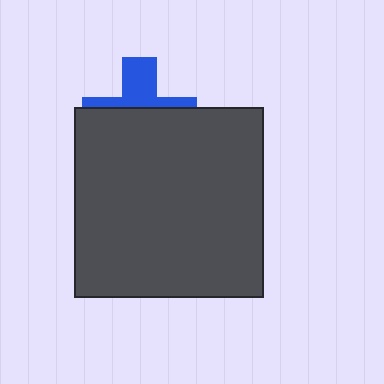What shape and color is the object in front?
The object in front is a dark gray square.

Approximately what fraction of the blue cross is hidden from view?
Roughly 62% of the blue cross is hidden behind the dark gray square.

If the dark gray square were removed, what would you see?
You would see the complete blue cross.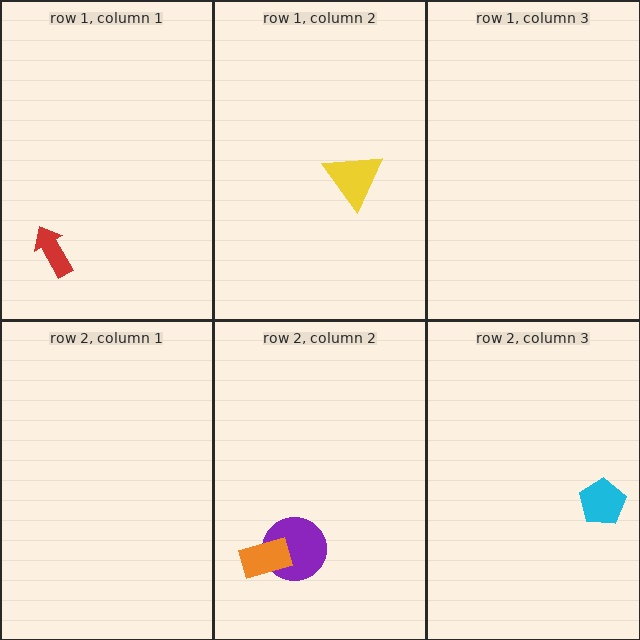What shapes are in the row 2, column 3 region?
The cyan pentagon.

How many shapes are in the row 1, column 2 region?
1.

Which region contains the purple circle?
The row 2, column 2 region.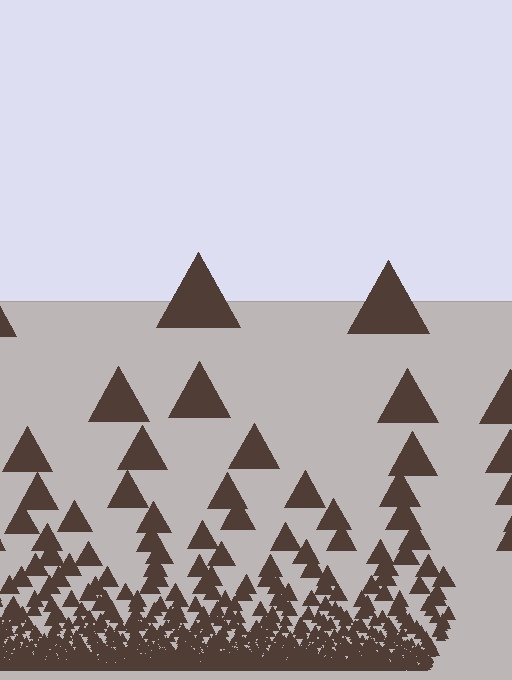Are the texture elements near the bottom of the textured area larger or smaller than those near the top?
Smaller. The gradient is inverted — elements near the bottom are smaller and denser.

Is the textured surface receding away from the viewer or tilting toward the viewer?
The surface appears to tilt toward the viewer. Texture elements get larger and sparser toward the top.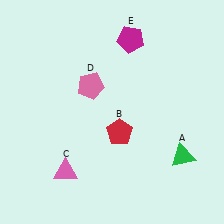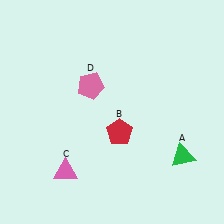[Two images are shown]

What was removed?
The magenta pentagon (E) was removed in Image 2.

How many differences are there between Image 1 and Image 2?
There is 1 difference between the two images.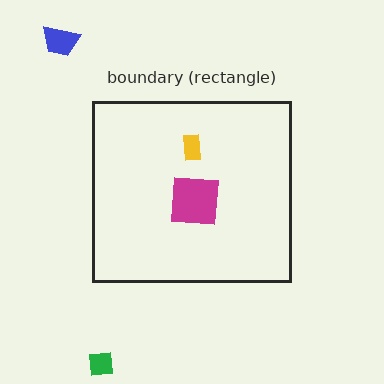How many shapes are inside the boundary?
2 inside, 2 outside.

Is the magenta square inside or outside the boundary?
Inside.